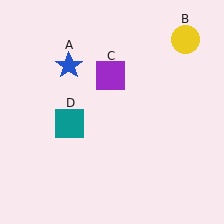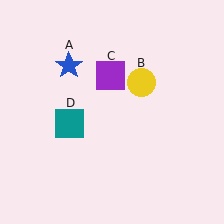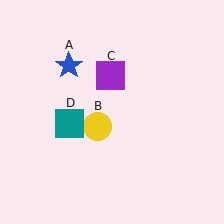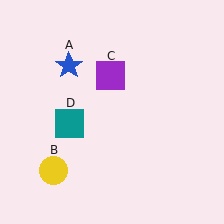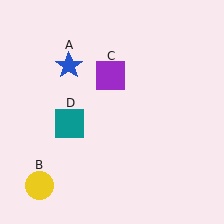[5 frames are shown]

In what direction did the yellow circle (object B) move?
The yellow circle (object B) moved down and to the left.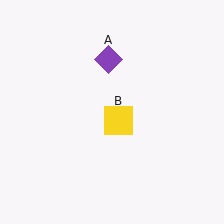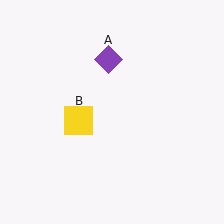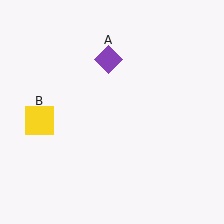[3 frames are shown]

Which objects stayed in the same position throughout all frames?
Purple diamond (object A) remained stationary.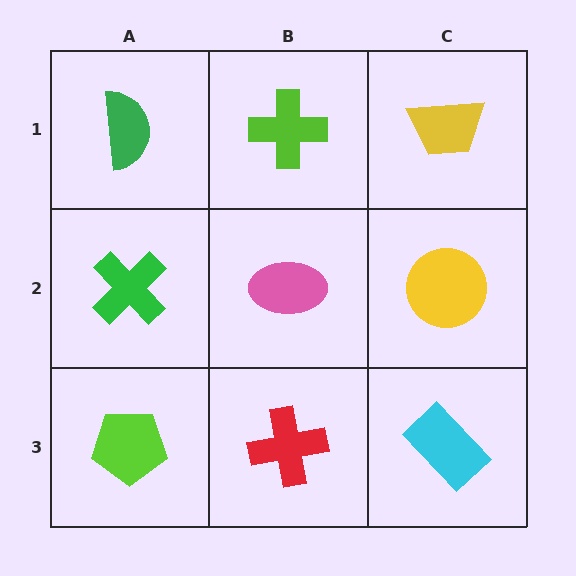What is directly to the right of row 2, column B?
A yellow circle.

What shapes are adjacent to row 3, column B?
A pink ellipse (row 2, column B), a lime pentagon (row 3, column A), a cyan rectangle (row 3, column C).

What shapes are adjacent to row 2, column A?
A green semicircle (row 1, column A), a lime pentagon (row 3, column A), a pink ellipse (row 2, column B).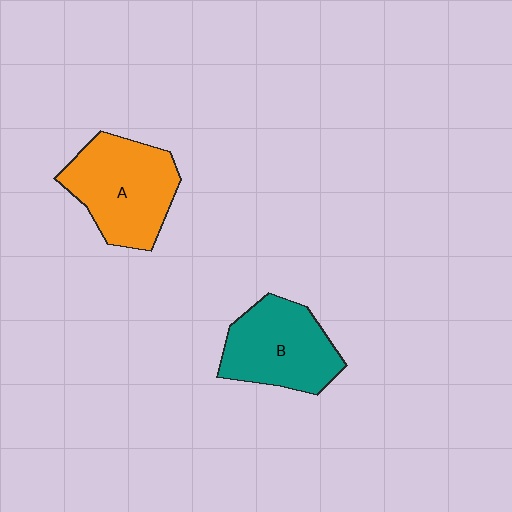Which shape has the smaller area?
Shape B (teal).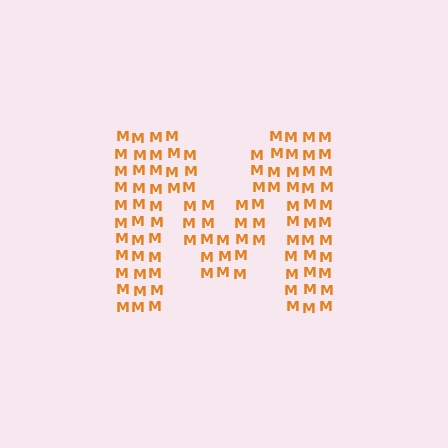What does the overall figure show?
The overall figure shows the letter M.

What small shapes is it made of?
It is made of small letter M's.